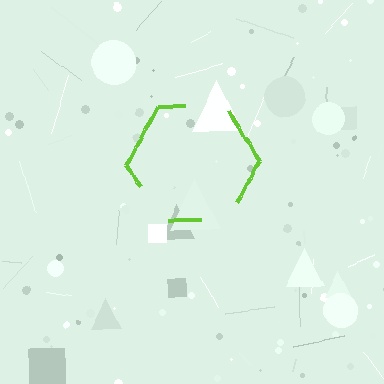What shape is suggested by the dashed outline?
The dashed outline suggests a hexagon.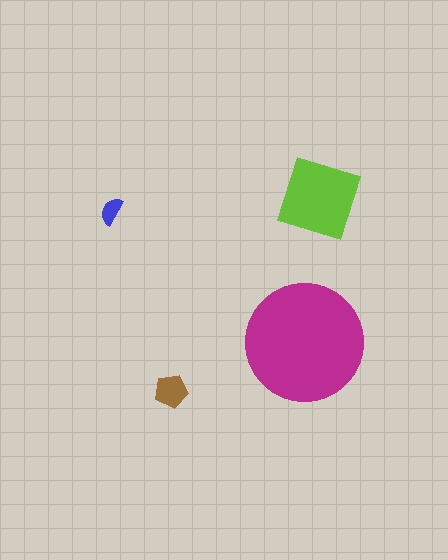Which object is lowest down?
The brown pentagon is bottommost.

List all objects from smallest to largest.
The blue semicircle, the brown pentagon, the lime diamond, the magenta circle.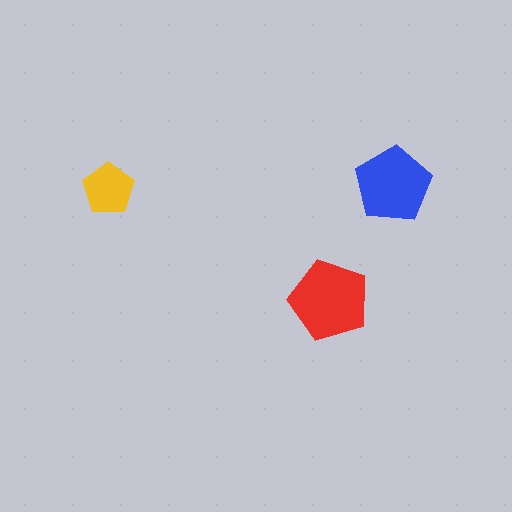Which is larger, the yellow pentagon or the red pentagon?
The red one.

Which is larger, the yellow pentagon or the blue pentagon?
The blue one.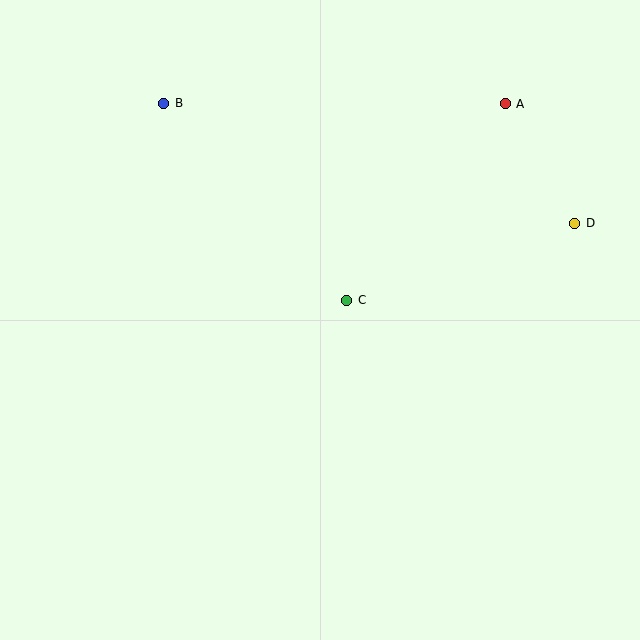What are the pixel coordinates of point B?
Point B is at (164, 103).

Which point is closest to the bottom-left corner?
Point C is closest to the bottom-left corner.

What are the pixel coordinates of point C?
Point C is at (347, 300).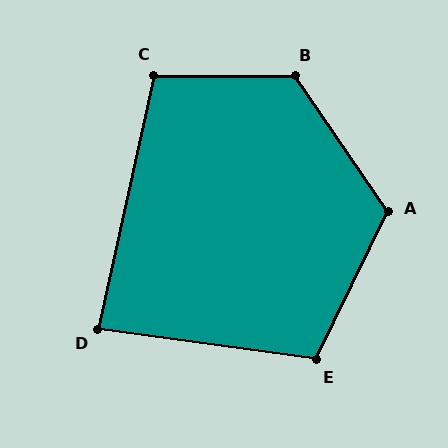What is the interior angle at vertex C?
Approximately 102 degrees (obtuse).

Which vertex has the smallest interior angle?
D, at approximately 86 degrees.